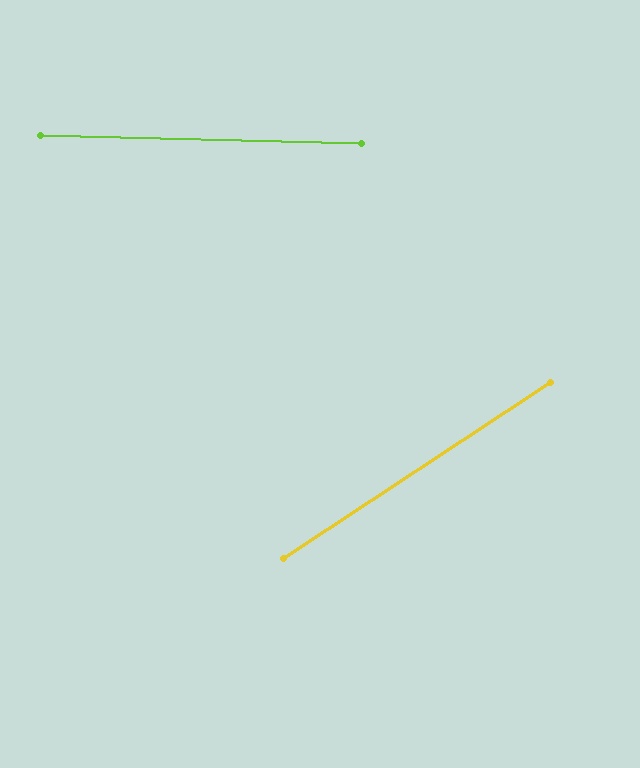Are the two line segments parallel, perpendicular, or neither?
Neither parallel nor perpendicular — they differ by about 35°.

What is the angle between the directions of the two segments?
Approximately 35 degrees.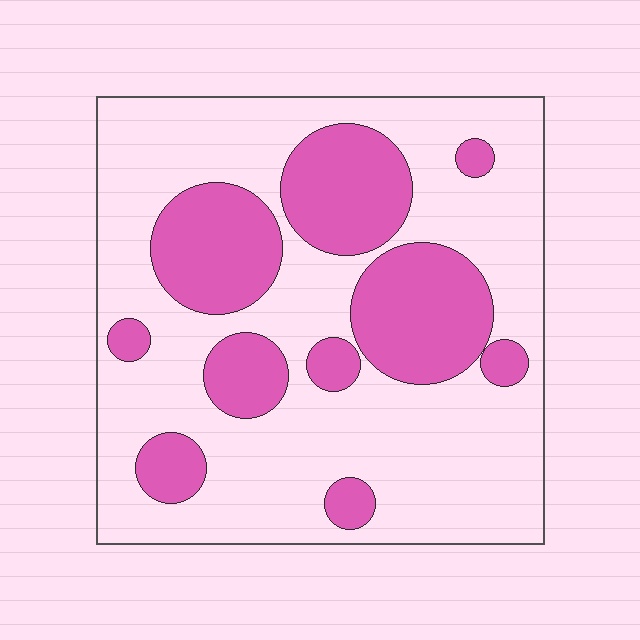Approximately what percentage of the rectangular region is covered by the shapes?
Approximately 30%.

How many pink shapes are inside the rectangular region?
10.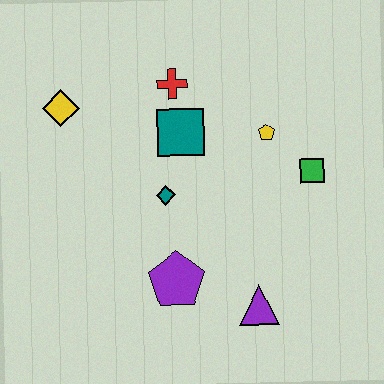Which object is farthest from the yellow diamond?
The purple triangle is farthest from the yellow diamond.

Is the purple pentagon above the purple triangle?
Yes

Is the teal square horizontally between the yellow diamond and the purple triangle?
Yes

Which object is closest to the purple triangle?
The purple pentagon is closest to the purple triangle.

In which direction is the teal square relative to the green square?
The teal square is to the left of the green square.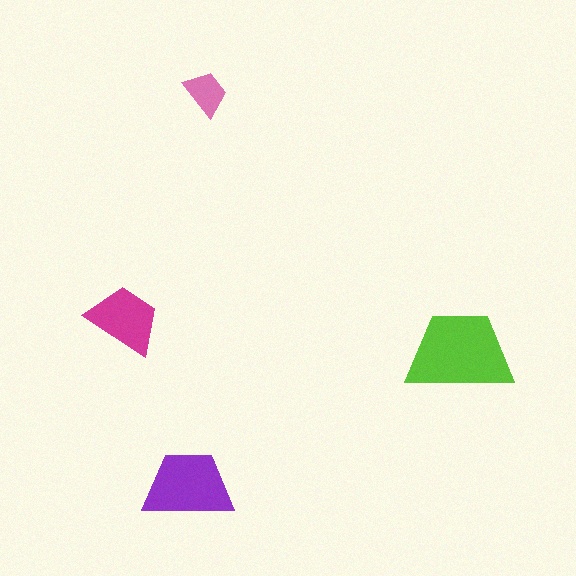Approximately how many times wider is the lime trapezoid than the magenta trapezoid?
About 1.5 times wider.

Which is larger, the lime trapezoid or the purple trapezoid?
The lime one.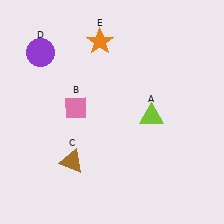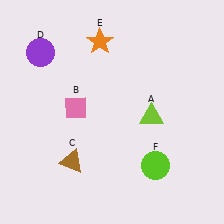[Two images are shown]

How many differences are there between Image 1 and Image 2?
There is 1 difference between the two images.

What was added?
A lime circle (F) was added in Image 2.